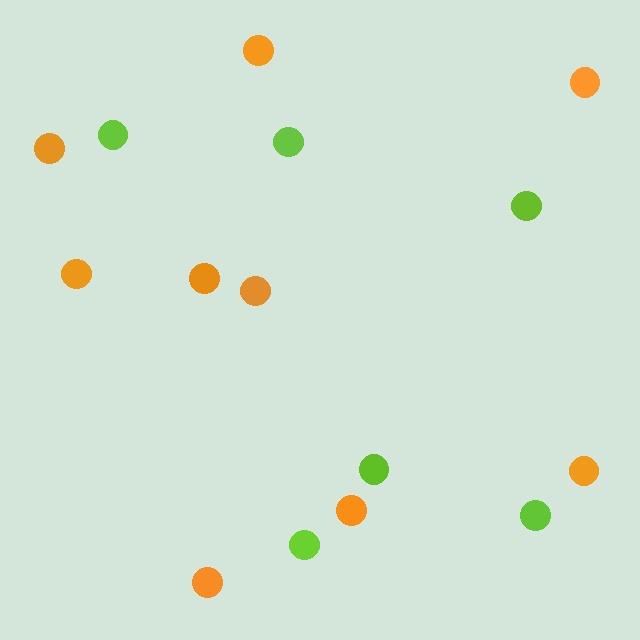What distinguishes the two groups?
There are 2 groups: one group of orange circles (9) and one group of lime circles (6).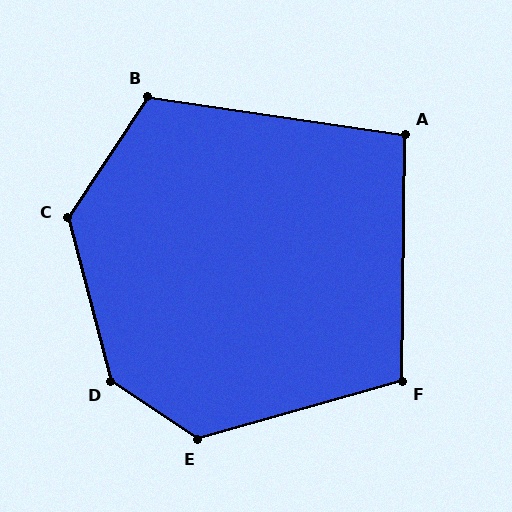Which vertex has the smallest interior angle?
A, at approximately 98 degrees.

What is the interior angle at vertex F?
Approximately 106 degrees (obtuse).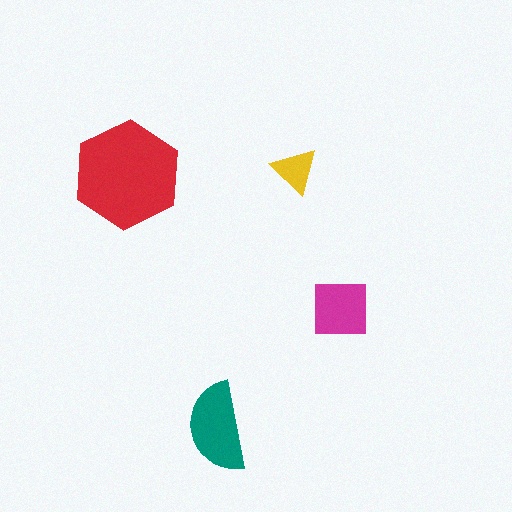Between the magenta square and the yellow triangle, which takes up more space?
The magenta square.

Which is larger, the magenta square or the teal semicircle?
The teal semicircle.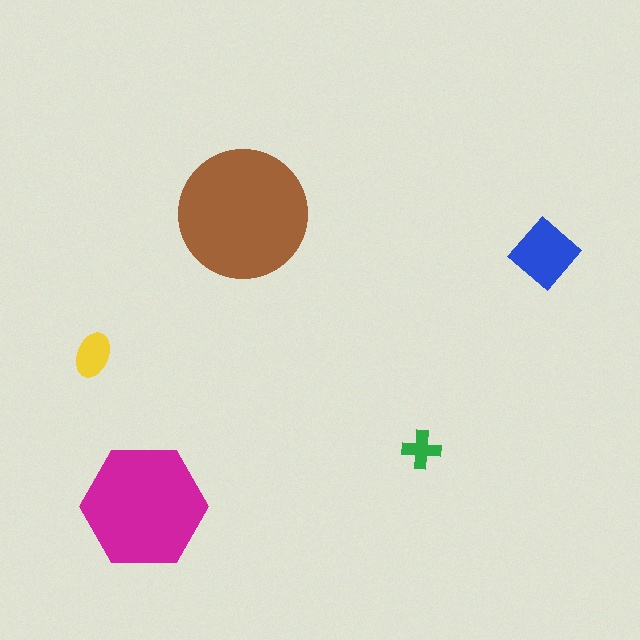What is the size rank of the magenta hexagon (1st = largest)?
2nd.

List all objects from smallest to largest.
The green cross, the yellow ellipse, the blue diamond, the magenta hexagon, the brown circle.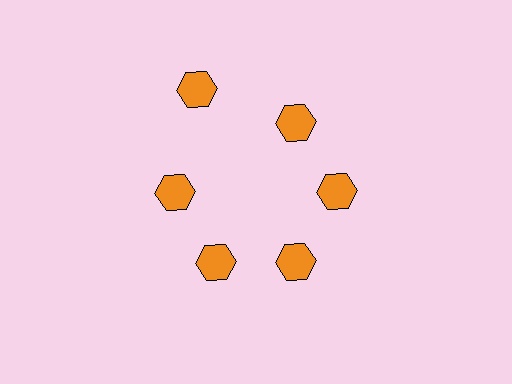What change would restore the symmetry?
The symmetry would be restored by moving it inward, back onto the ring so that all 6 hexagons sit at equal angles and equal distance from the center.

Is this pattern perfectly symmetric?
No. The 6 orange hexagons are arranged in a ring, but one element near the 11 o'clock position is pushed outward from the center, breaking the 6-fold rotational symmetry.